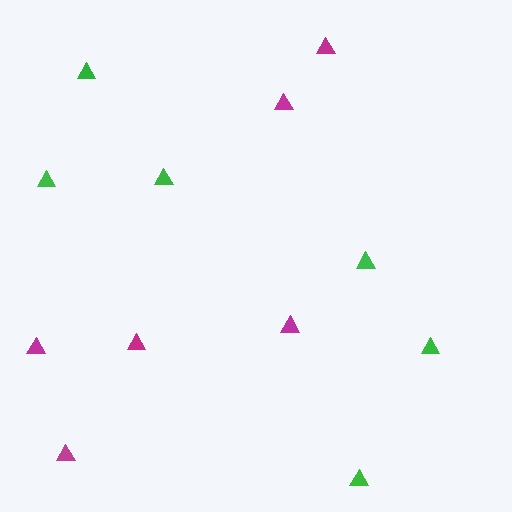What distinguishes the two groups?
There are 2 groups: one group of green triangles (6) and one group of magenta triangles (6).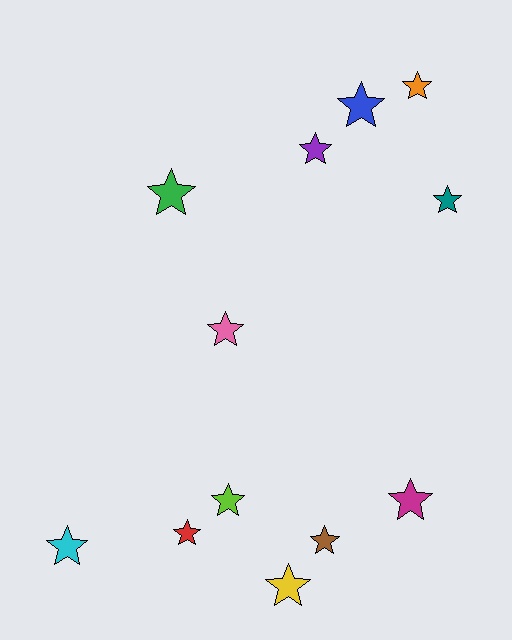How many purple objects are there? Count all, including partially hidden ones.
There is 1 purple object.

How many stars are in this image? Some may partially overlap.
There are 12 stars.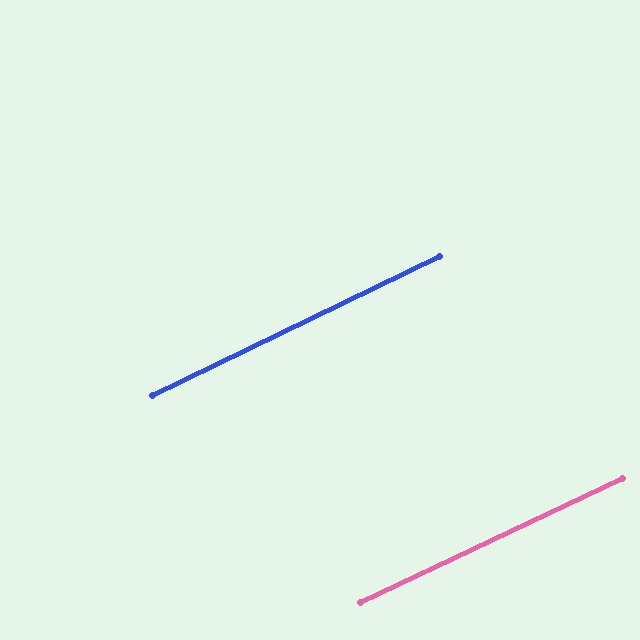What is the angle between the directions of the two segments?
Approximately 0 degrees.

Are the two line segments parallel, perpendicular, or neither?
Parallel — their directions differ by only 0.5°.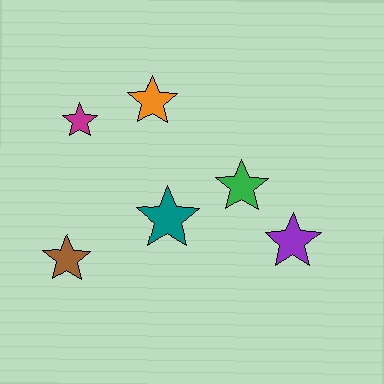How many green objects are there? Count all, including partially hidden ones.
There is 1 green object.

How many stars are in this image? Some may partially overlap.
There are 6 stars.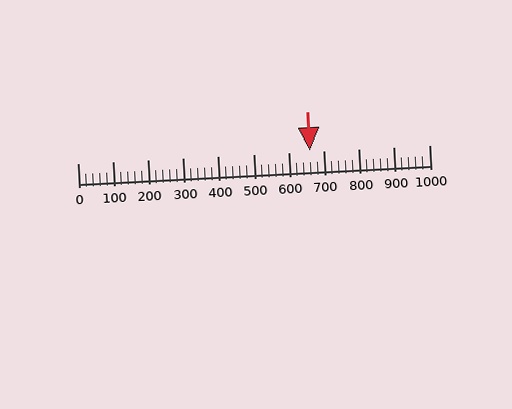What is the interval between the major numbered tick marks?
The major tick marks are spaced 100 units apart.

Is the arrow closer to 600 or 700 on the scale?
The arrow is closer to 700.